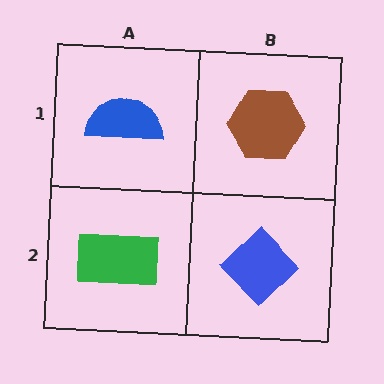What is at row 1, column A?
A blue semicircle.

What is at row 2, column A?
A green rectangle.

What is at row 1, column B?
A brown hexagon.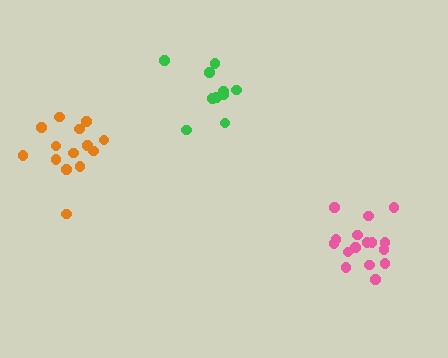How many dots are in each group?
Group 1: 10 dots, Group 2: 16 dots, Group 3: 14 dots (40 total).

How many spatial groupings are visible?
There are 3 spatial groupings.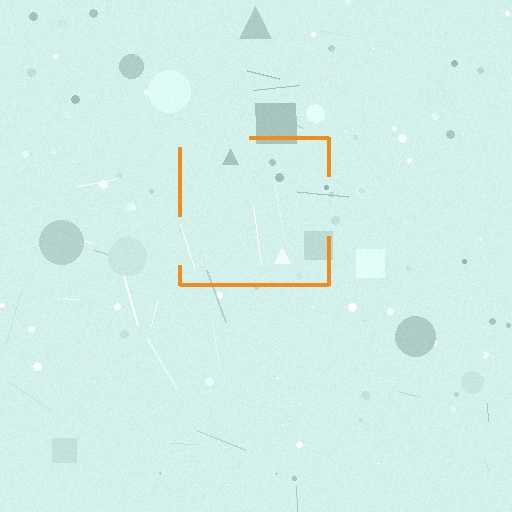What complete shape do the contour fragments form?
The contour fragments form a square.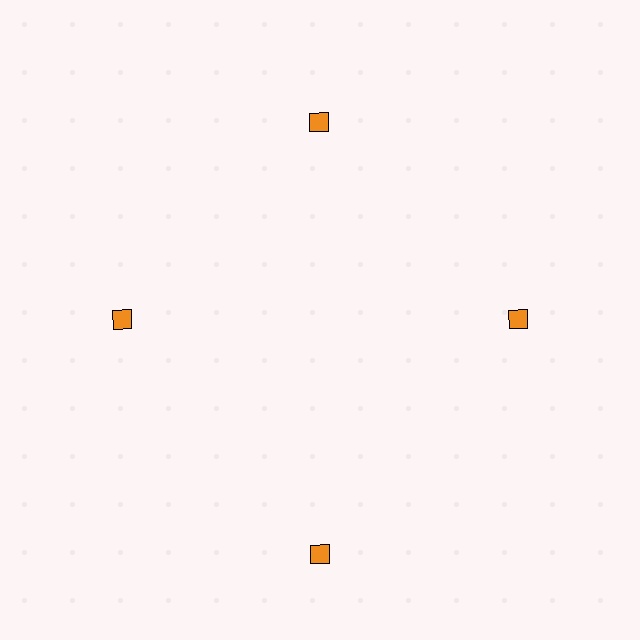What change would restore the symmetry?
The symmetry would be restored by moving it inward, back onto the ring so that all 4 squares sit at equal angles and equal distance from the center.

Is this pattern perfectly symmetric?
No. The 4 orange squares are arranged in a ring, but one element near the 6 o'clock position is pushed outward from the center, breaking the 4-fold rotational symmetry.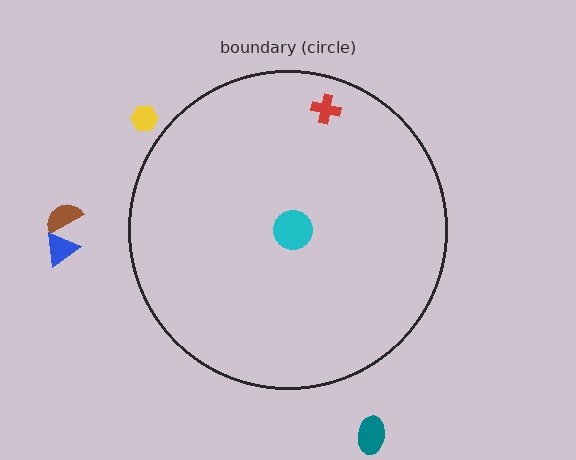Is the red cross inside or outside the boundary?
Inside.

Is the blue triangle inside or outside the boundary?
Outside.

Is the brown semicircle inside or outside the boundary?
Outside.